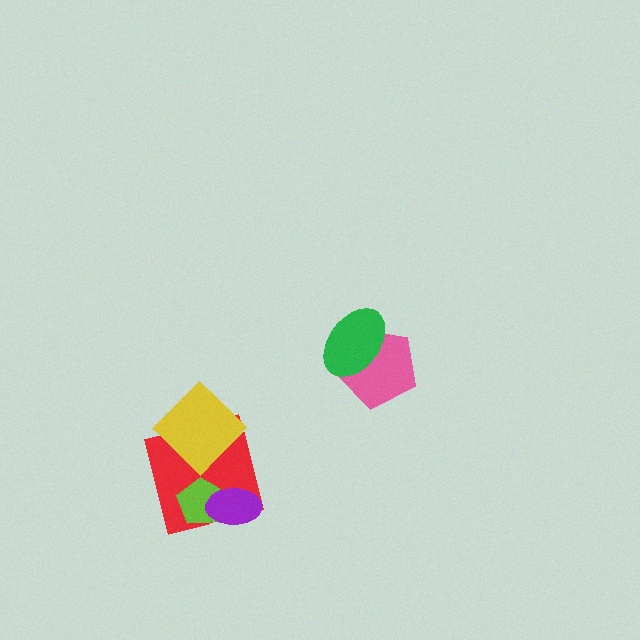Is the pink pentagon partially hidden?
Yes, it is partially covered by another shape.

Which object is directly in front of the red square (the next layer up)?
The yellow diamond is directly in front of the red square.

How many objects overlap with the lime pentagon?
2 objects overlap with the lime pentagon.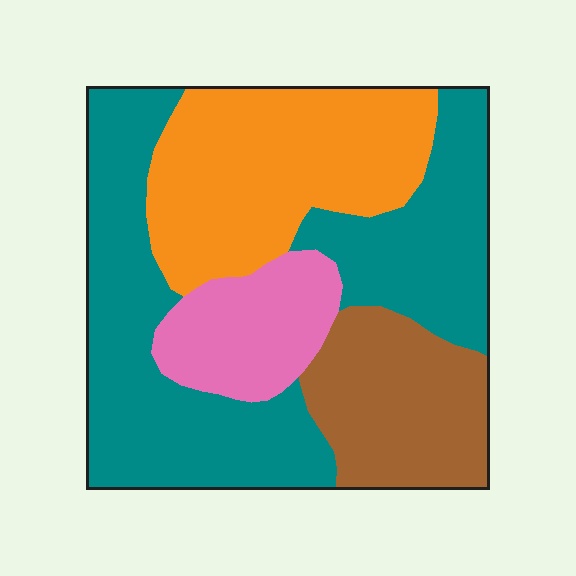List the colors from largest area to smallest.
From largest to smallest: teal, orange, brown, pink.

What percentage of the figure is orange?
Orange covers about 25% of the figure.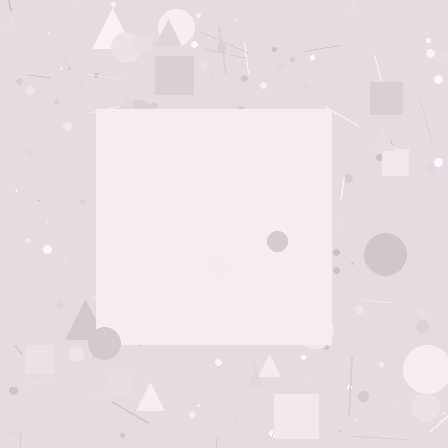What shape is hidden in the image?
A square is hidden in the image.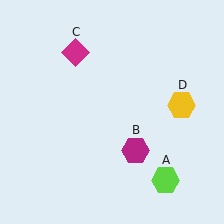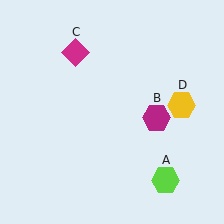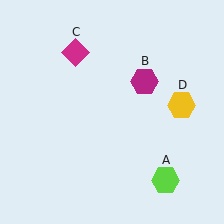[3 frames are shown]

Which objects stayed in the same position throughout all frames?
Lime hexagon (object A) and magenta diamond (object C) and yellow hexagon (object D) remained stationary.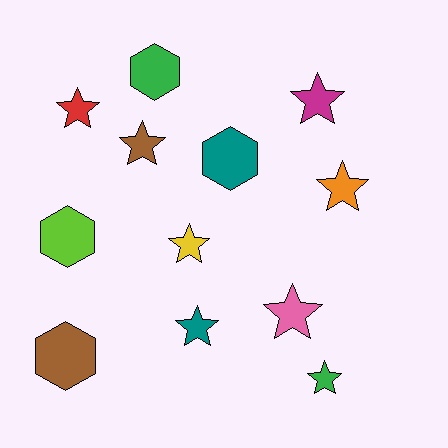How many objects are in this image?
There are 12 objects.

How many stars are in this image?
There are 8 stars.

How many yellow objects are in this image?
There is 1 yellow object.